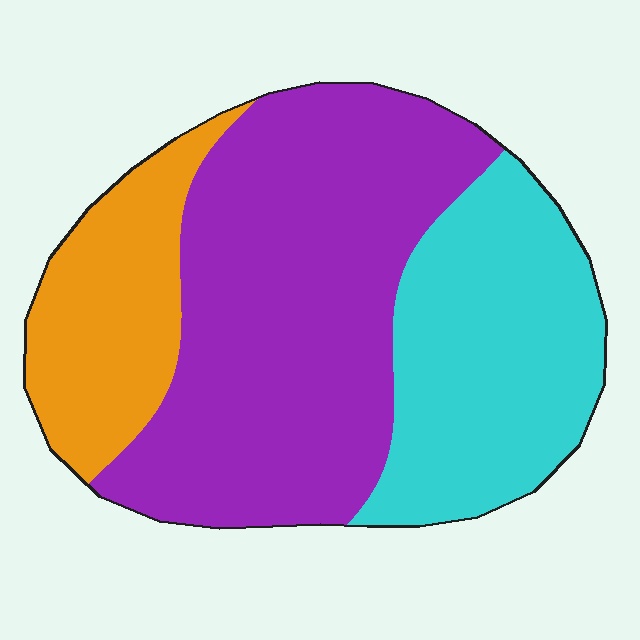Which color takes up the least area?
Orange, at roughly 20%.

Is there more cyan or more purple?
Purple.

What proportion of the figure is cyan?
Cyan takes up about one third (1/3) of the figure.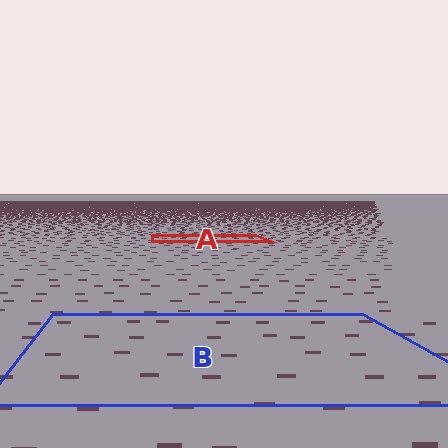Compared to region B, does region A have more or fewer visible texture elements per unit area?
Region A has more texture elements per unit area — they are packed more densely because it is farther away.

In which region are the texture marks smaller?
The texture marks are smaller in region A, because it is farther away.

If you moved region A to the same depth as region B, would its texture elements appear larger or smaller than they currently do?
They would appear larger. At a closer depth, the same texture elements are projected at a bigger on-screen size.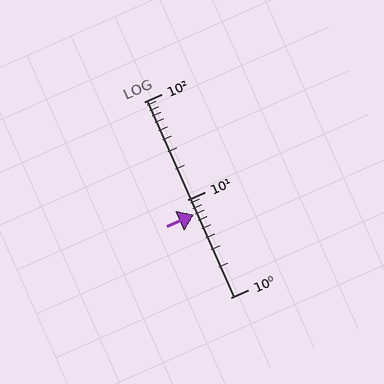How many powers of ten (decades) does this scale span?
The scale spans 2 decades, from 1 to 100.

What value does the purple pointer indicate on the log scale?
The pointer indicates approximately 7.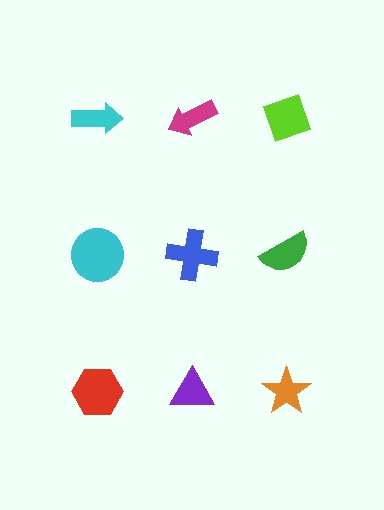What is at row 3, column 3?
An orange star.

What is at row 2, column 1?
A cyan circle.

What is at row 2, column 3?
A green semicircle.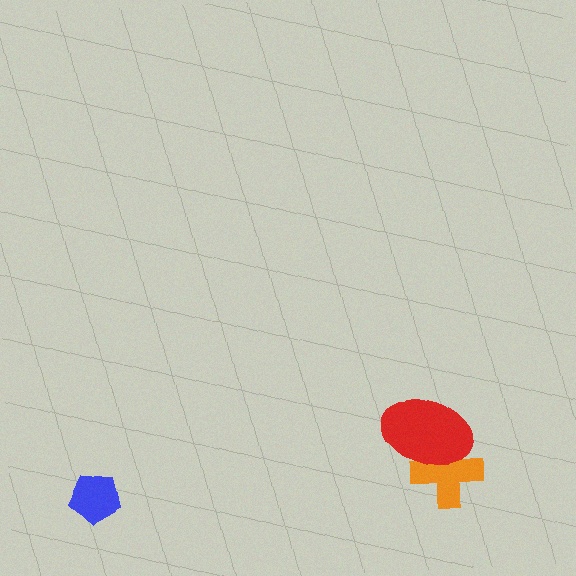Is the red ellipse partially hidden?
No, no other shape covers it.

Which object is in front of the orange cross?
The red ellipse is in front of the orange cross.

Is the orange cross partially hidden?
Yes, it is partially covered by another shape.